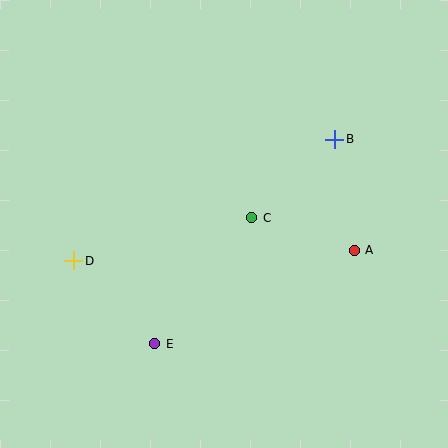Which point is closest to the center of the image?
Point C at (252, 218) is closest to the center.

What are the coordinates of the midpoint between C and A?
The midpoint between C and A is at (303, 234).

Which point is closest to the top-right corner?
Point B is closest to the top-right corner.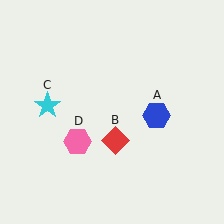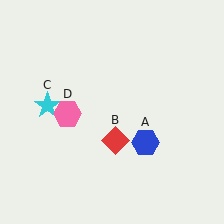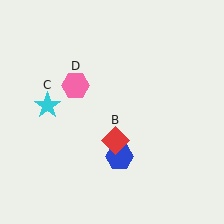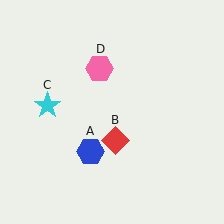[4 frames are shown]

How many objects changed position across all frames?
2 objects changed position: blue hexagon (object A), pink hexagon (object D).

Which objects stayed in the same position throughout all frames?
Red diamond (object B) and cyan star (object C) remained stationary.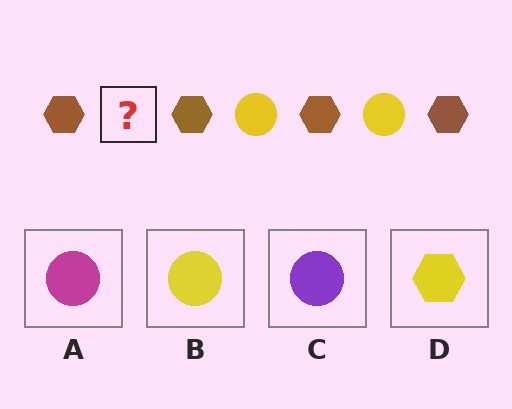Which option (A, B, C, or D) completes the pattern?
B.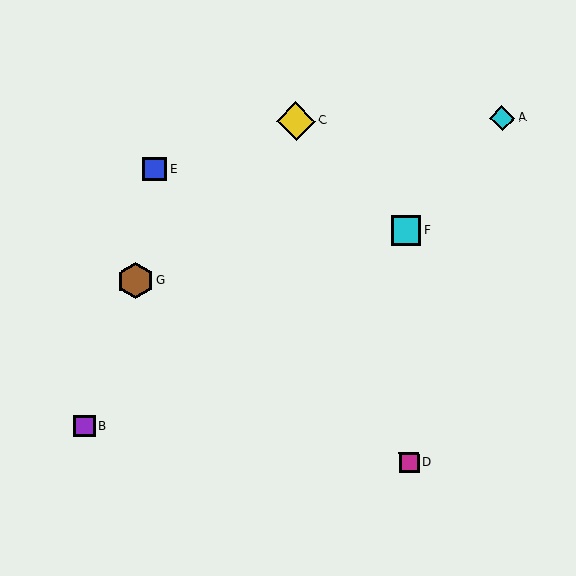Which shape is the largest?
The yellow diamond (labeled C) is the largest.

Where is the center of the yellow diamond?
The center of the yellow diamond is at (296, 121).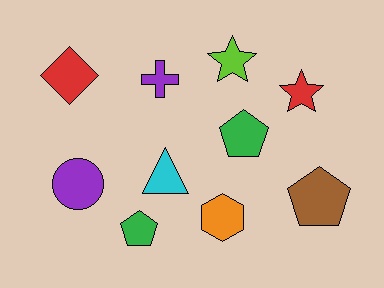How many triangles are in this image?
There is 1 triangle.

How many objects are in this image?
There are 10 objects.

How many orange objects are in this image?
There is 1 orange object.